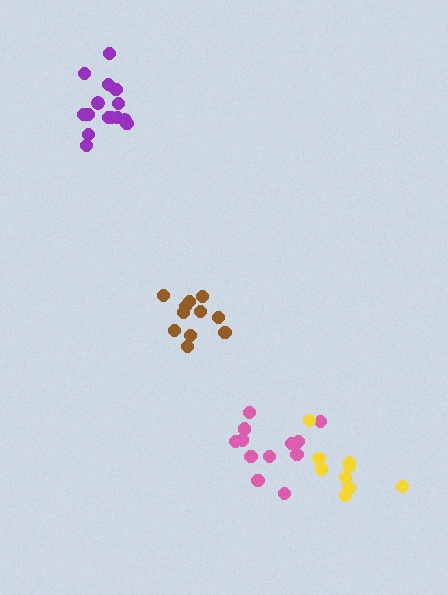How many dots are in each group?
Group 1: 11 dots, Group 2: 15 dots, Group 3: 12 dots, Group 4: 9 dots (47 total).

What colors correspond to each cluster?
The clusters are colored: brown, purple, pink, yellow.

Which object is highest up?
The purple cluster is topmost.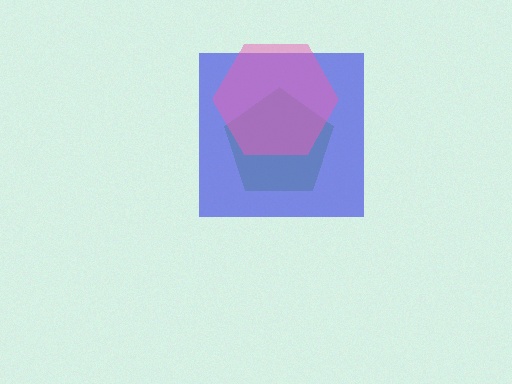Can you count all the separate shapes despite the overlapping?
Yes, there are 3 separate shapes.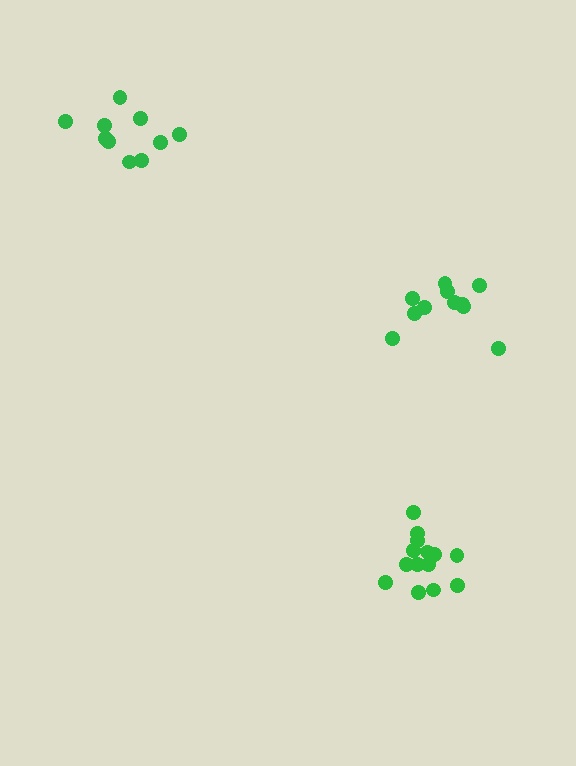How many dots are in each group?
Group 1: 10 dots, Group 2: 11 dots, Group 3: 14 dots (35 total).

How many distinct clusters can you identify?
There are 3 distinct clusters.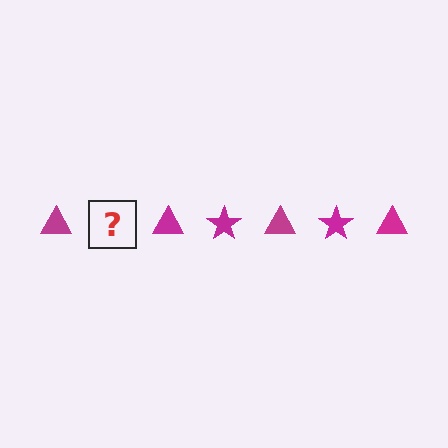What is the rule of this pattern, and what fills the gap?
The rule is that the pattern cycles through triangle, star shapes in magenta. The gap should be filled with a magenta star.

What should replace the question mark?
The question mark should be replaced with a magenta star.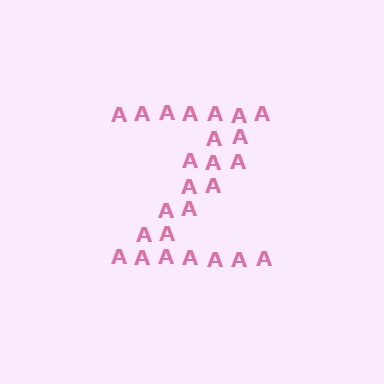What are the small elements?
The small elements are letter A's.